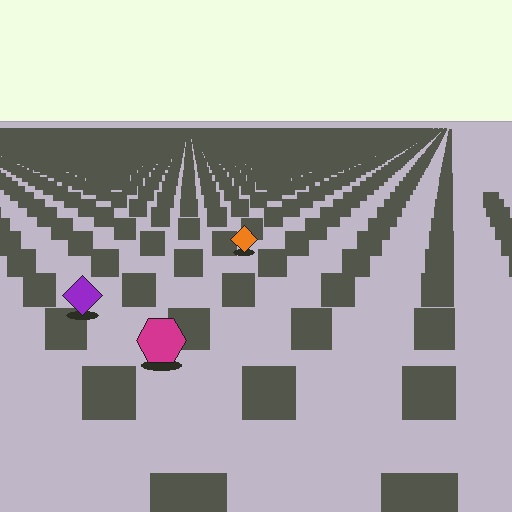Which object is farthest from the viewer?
The orange diamond is farthest from the viewer. It appears smaller and the ground texture around it is denser.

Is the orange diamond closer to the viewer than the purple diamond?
No. The purple diamond is closer — you can tell from the texture gradient: the ground texture is coarser near it.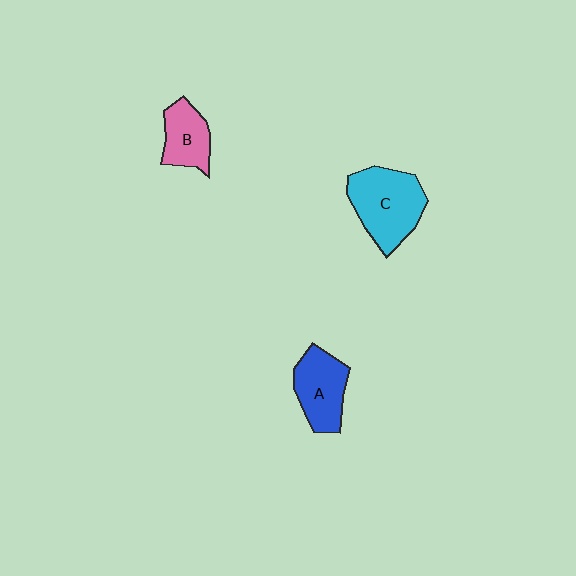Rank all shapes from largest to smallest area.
From largest to smallest: C (cyan), A (blue), B (pink).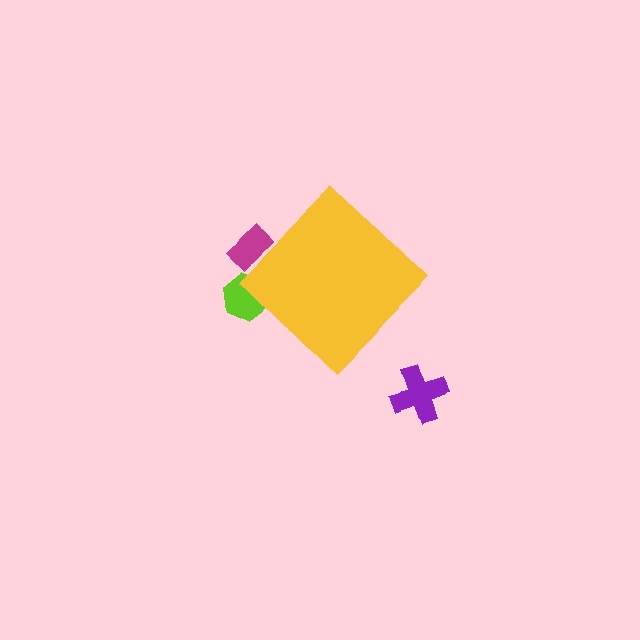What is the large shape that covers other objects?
A yellow diamond.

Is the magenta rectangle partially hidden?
Yes, the magenta rectangle is partially hidden behind the yellow diamond.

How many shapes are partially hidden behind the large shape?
2 shapes are partially hidden.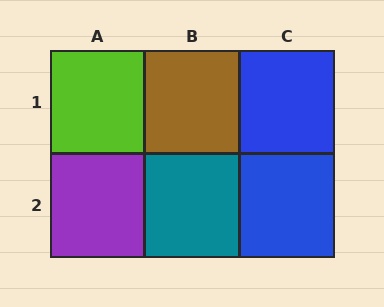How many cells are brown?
1 cell is brown.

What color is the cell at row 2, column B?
Teal.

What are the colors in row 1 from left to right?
Lime, brown, blue.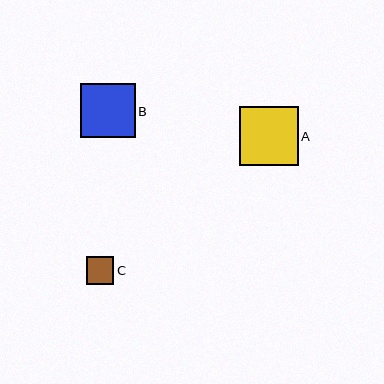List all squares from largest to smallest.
From largest to smallest: A, B, C.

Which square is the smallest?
Square C is the smallest with a size of approximately 27 pixels.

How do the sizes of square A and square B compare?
Square A and square B are approximately the same size.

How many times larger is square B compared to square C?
Square B is approximately 2.0 times the size of square C.